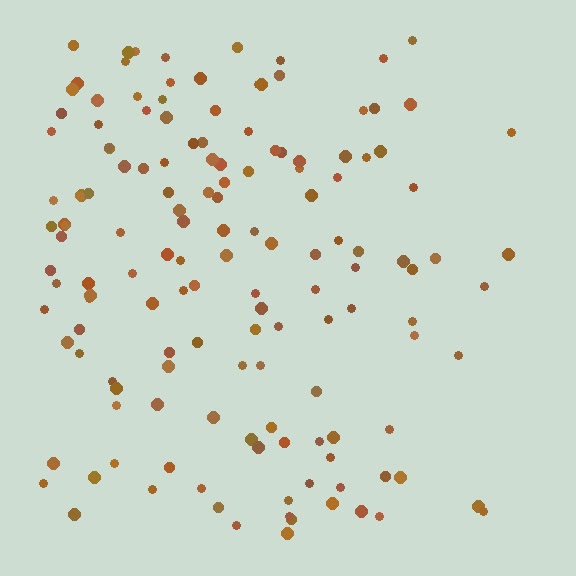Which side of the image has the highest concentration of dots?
The left.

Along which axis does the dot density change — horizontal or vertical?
Horizontal.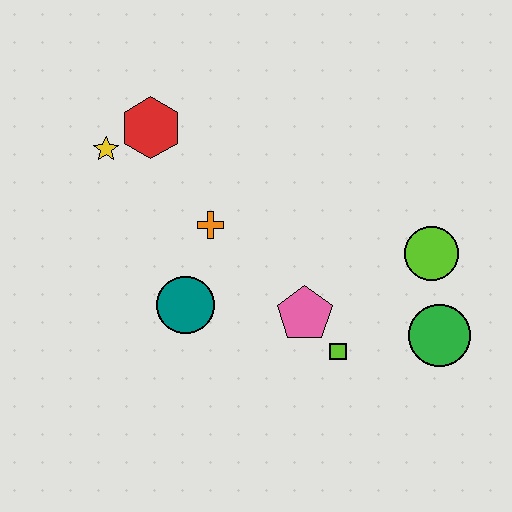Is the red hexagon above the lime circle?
Yes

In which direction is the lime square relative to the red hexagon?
The lime square is below the red hexagon.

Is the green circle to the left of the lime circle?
No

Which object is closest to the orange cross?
The teal circle is closest to the orange cross.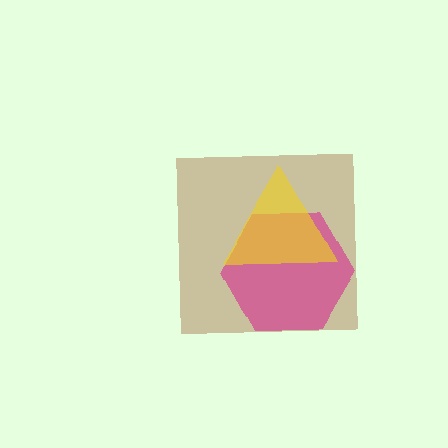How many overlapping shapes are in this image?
There are 3 overlapping shapes in the image.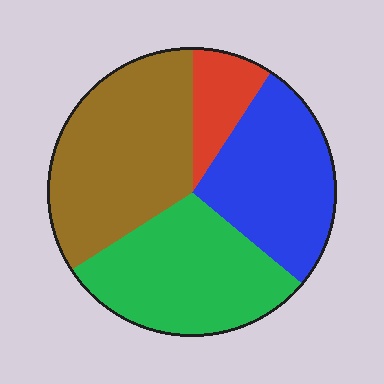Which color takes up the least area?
Red, at roughly 10%.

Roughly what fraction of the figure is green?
Green covers about 30% of the figure.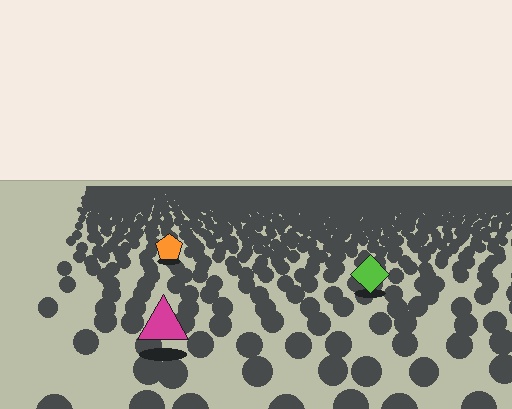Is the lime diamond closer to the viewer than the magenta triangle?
No. The magenta triangle is closer — you can tell from the texture gradient: the ground texture is coarser near it.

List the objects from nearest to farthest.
From nearest to farthest: the magenta triangle, the lime diamond, the orange pentagon.